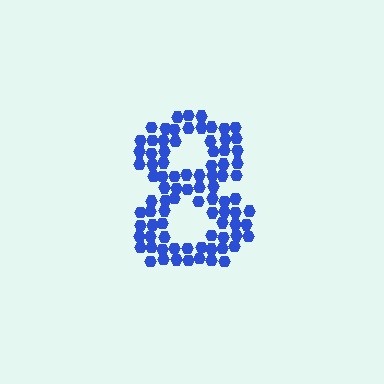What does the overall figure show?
The overall figure shows the digit 8.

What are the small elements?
The small elements are hexagons.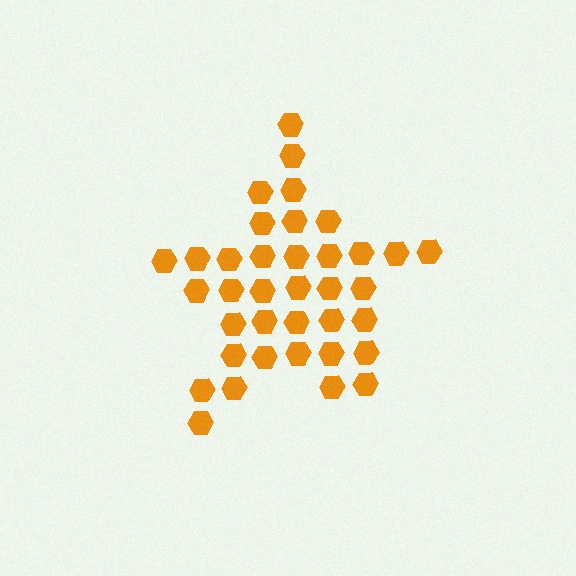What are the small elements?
The small elements are hexagons.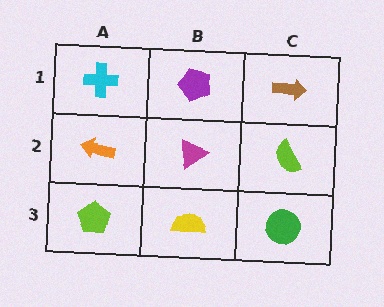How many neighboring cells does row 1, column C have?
2.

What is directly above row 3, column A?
An orange arrow.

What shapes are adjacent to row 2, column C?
A brown arrow (row 1, column C), a green circle (row 3, column C), a magenta triangle (row 2, column B).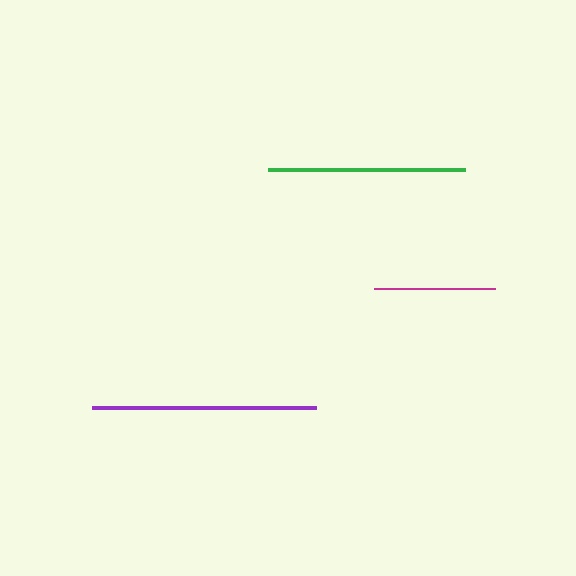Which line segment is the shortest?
The magenta line is the shortest at approximately 121 pixels.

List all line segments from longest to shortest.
From longest to shortest: purple, green, magenta.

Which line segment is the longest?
The purple line is the longest at approximately 224 pixels.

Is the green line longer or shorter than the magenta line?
The green line is longer than the magenta line.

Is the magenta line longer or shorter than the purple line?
The purple line is longer than the magenta line.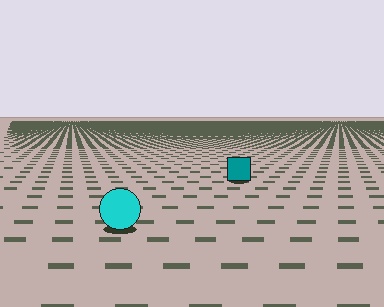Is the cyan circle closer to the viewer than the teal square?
Yes. The cyan circle is closer — you can tell from the texture gradient: the ground texture is coarser near it.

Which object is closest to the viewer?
The cyan circle is closest. The texture marks near it are larger and more spread out.